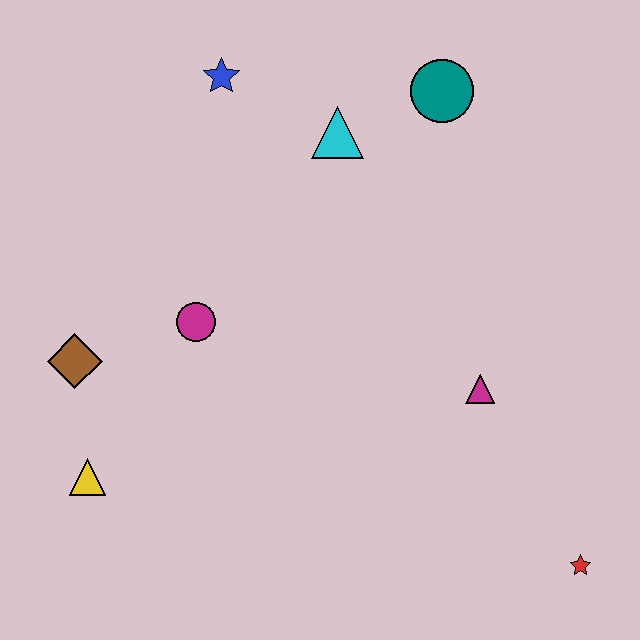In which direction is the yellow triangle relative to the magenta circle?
The yellow triangle is below the magenta circle.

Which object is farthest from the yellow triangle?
The teal circle is farthest from the yellow triangle.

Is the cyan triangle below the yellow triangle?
No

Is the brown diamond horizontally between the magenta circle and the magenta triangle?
No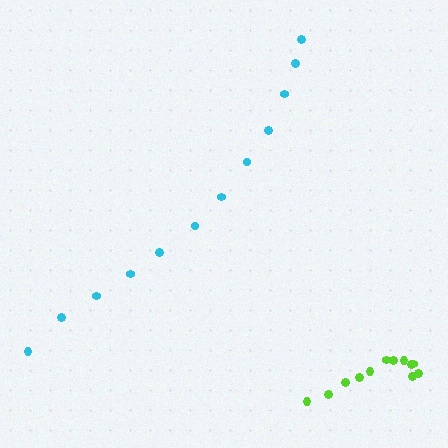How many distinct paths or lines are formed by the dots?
There are 2 distinct paths.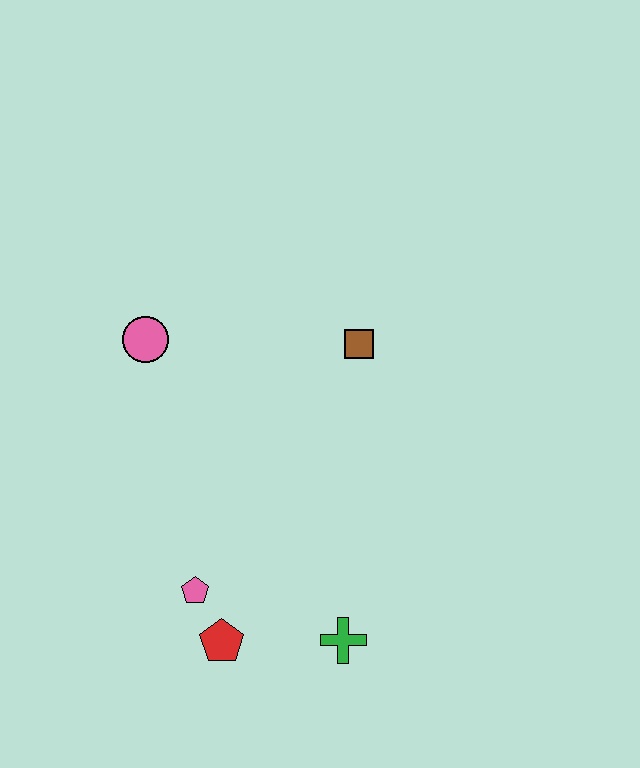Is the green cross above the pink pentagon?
No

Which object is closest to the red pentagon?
The pink pentagon is closest to the red pentagon.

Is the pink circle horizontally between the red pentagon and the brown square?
No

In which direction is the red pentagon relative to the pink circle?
The red pentagon is below the pink circle.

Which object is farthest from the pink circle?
The green cross is farthest from the pink circle.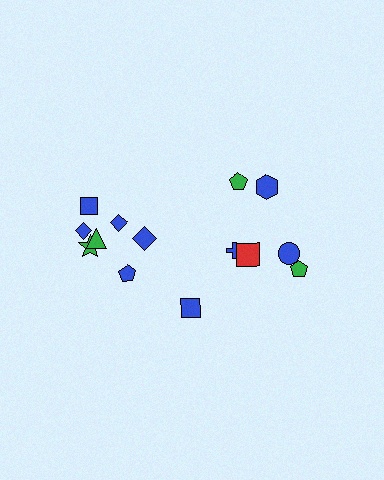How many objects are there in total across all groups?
There are 14 objects.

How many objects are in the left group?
There are 8 objects.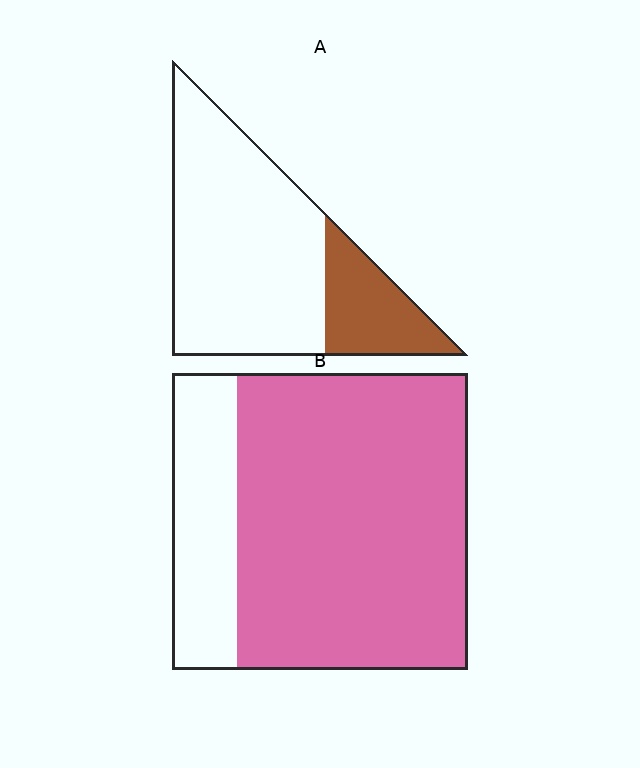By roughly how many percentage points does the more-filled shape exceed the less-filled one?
By roughly 55 percentage points (B over A).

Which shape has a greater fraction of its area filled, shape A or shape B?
Shape B.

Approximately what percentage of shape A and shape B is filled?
A is approximately 25% and B is approximately 80%.